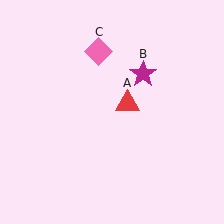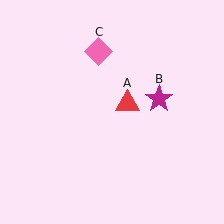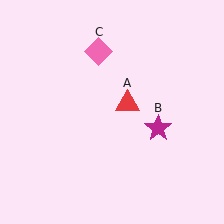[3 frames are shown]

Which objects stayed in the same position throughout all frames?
Red triangle (object A) and pink diamond (object C) remained stationary.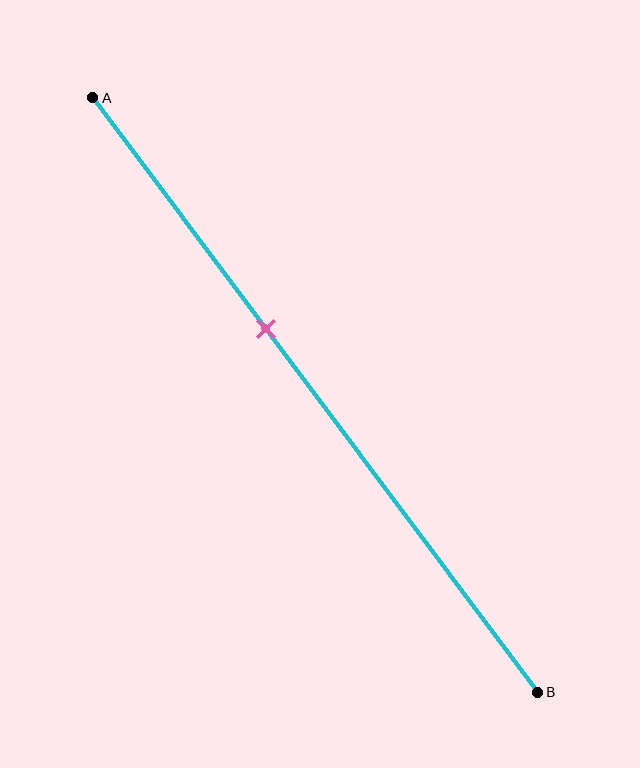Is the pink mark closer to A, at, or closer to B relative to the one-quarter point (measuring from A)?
The pink mark is closer to point B than the one-quarter point of segment AB.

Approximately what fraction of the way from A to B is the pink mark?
The pink mark is approximately 40% of the way from A to B.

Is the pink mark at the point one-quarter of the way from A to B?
No, the mark is at about 40% from A, not at the 25% one-quarter point.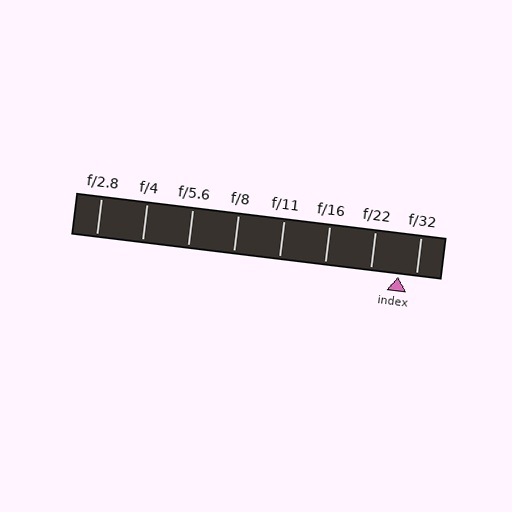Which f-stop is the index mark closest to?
The index mark is closest to f/32.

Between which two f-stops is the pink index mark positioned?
The index mark is between f/22 and f/32.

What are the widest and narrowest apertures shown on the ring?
The widest aperture shown is f/2.8 and the narrowest is f/32.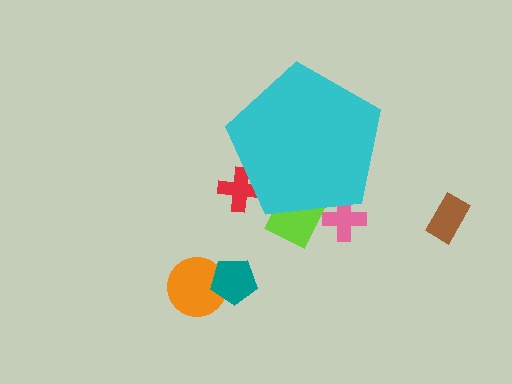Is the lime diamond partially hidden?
Yes, the lime diamond is partially hidden behind the cyan pentagon.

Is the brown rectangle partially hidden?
No, the brown rectangle is fully visible.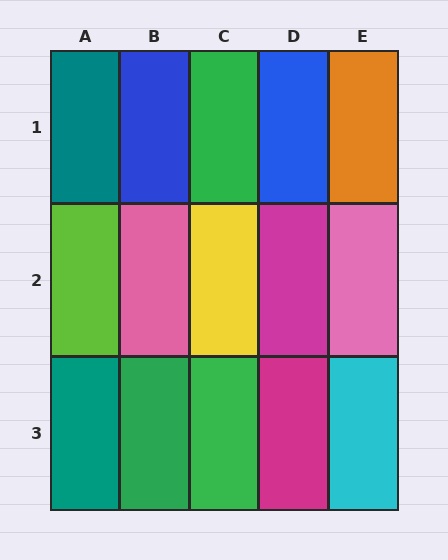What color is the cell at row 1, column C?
Green.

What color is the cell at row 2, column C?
Yellow.